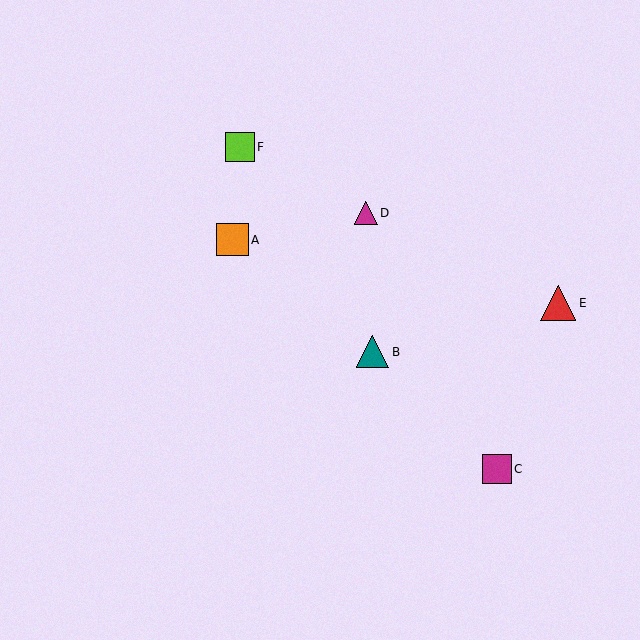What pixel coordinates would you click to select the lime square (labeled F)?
Click at (240, 147) to select the lime square F.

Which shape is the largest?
The red triangle (labeled E) is the largest.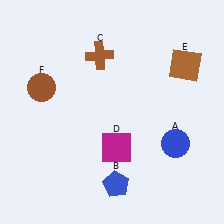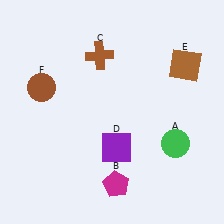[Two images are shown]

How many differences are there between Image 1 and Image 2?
There are 3 differences between the two images.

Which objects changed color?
A changed from blue to green. B changed from blue to magenta. D changed from magenta to purple.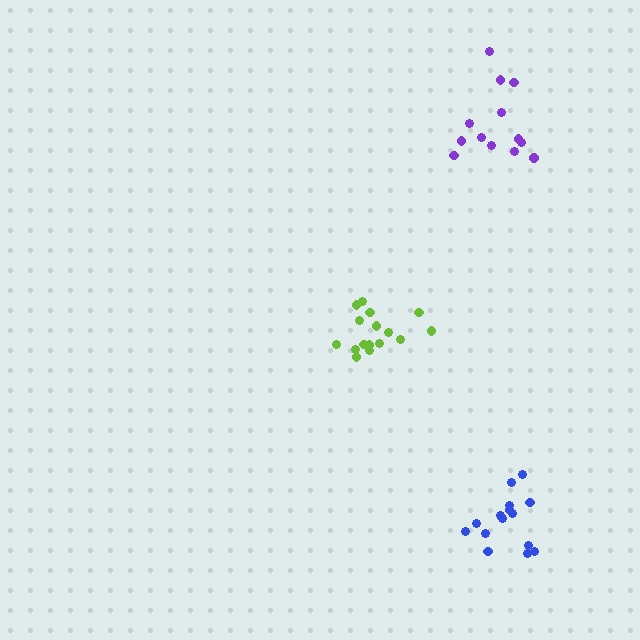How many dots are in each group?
Group 1: 13 dots, Group 2: 15 dots, Group 3: 16 dots (44 total).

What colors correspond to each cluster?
The clusters are colored: purple, blue, lime.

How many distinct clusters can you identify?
There are 3 distinct clusters.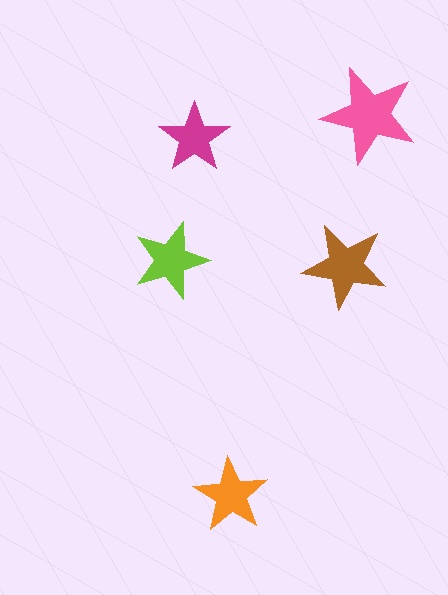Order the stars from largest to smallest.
the pink one, the brown one, the lime one, the orange one, the magenta one.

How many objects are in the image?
There are 5 objects in the image.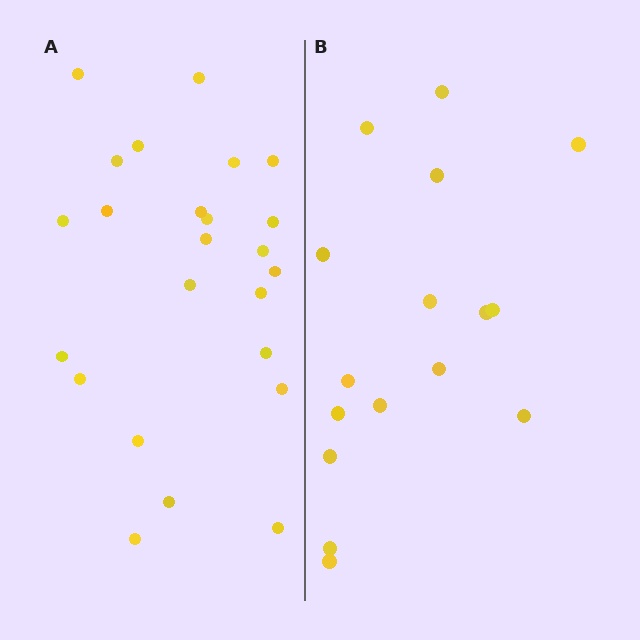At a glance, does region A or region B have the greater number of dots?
Region A (the left region) has more dots.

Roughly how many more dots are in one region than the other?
Region A has roughly 8 or so more dots than region B.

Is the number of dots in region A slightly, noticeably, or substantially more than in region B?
Region A has substantially more. The ratio is roughly 1.5 to 1.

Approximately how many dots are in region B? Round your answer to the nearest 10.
About 20 dots. (The exact count is 16, which rounds to 20.)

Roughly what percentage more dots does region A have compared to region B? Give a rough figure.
About 50% more.